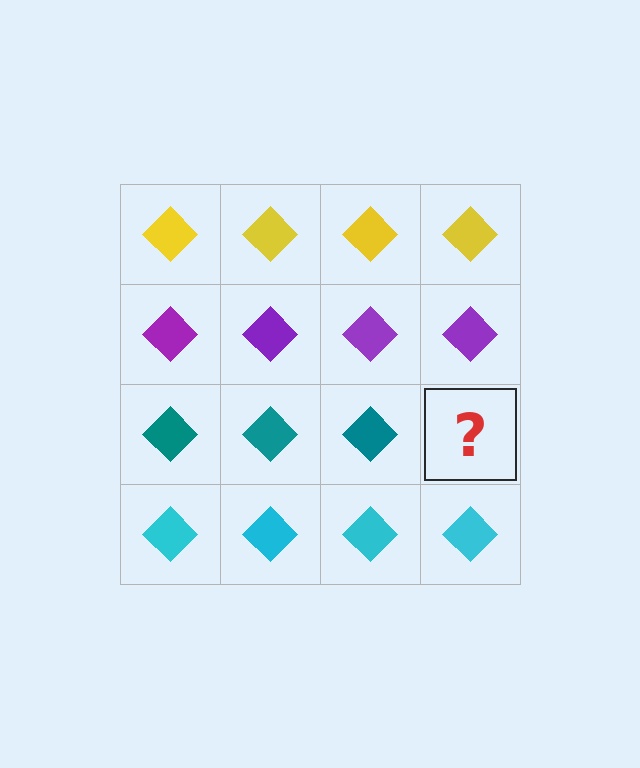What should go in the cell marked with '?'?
The missing cell should contain a teal diamond.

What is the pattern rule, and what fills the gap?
The rule is that each row has a consistent color. The gap should be filled with a teal diamond.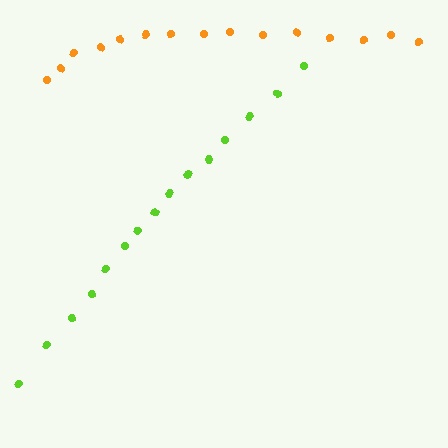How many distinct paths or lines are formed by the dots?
There are 2 distinct paths.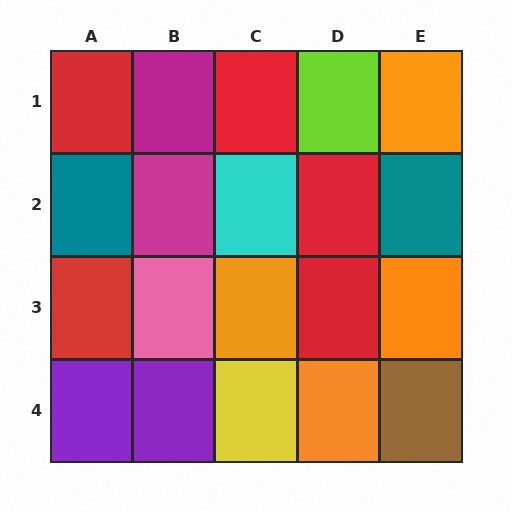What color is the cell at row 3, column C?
Orange.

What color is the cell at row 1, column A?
Red.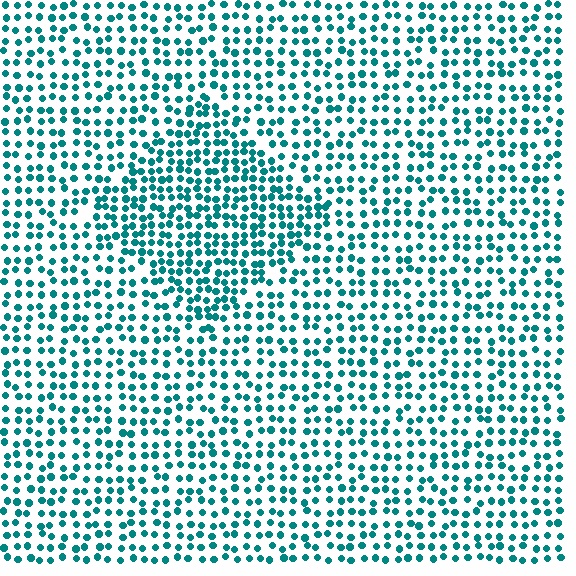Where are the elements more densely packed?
The elements are more densely packed inside the diamond boundary.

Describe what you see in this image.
The image contains small teal elements arranged at two different densities. A diamond-shaped region is visible where the elements are more densely packed than the surrounding area.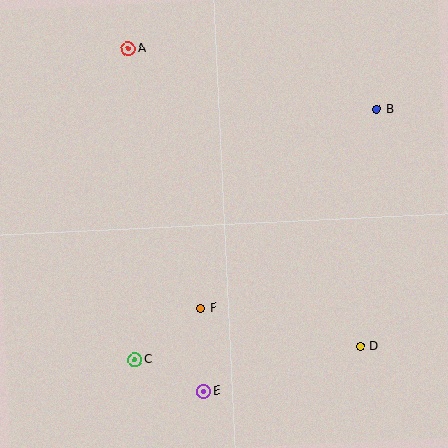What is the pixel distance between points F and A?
The distance between F and A is 269 pixels.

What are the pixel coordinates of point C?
Point C is at (135, 360).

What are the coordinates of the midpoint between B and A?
The midpoint between B and A is at (253, 79).